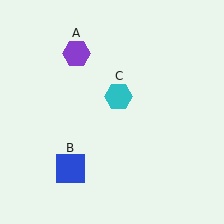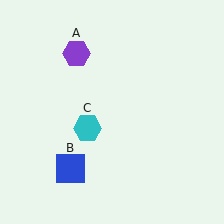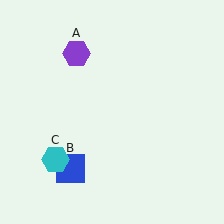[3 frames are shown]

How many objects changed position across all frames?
1 object changed position: cyan hexagon (object C).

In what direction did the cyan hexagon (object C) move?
The cyan hexagon (object C) moved down and to the left.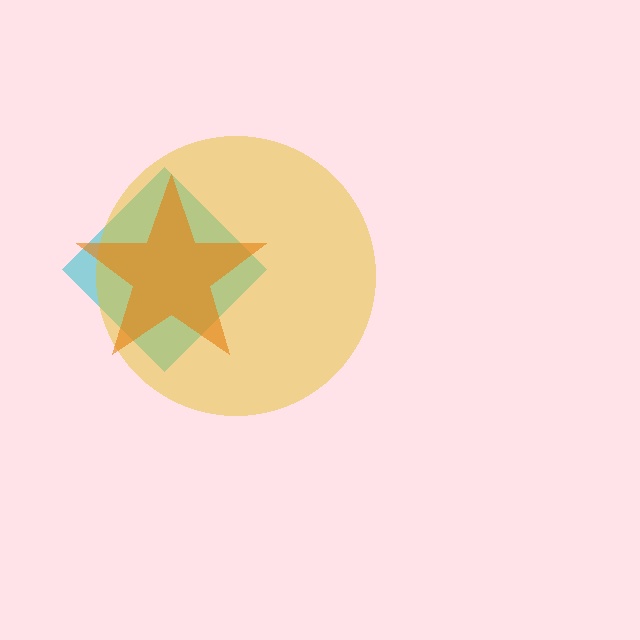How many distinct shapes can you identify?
There are 3 distinct shapes: a cyan diamond, a yellow circle, an orange star.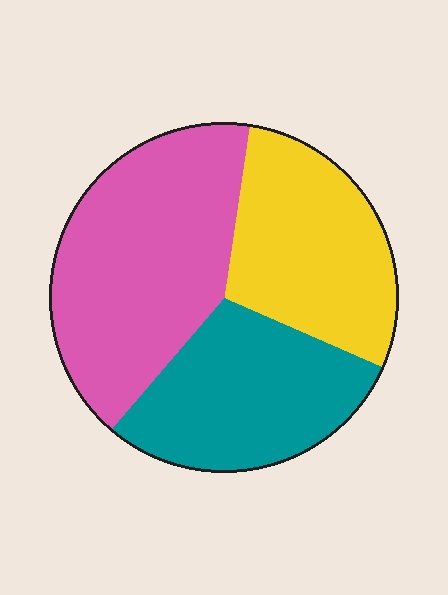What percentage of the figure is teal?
Teal takes up about one third (1/3) of the figure.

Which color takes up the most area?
Pink, at roughly 40%.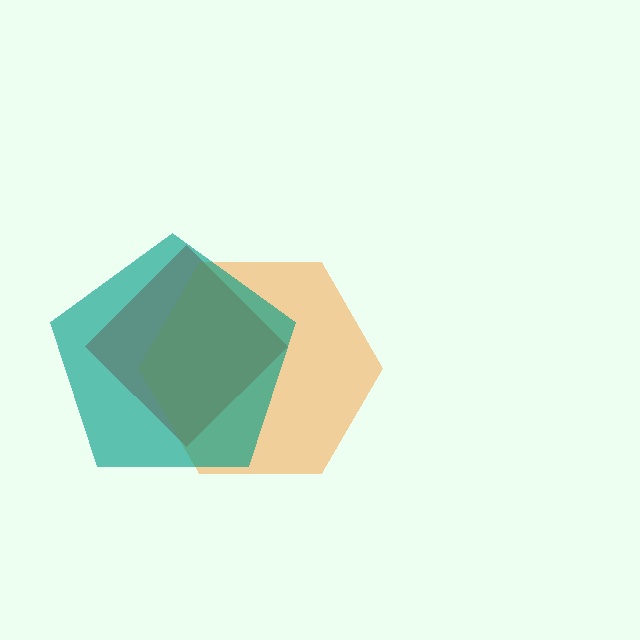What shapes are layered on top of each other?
The layered shapes are: a red diamond, an orange hexagon, a teal pentagon.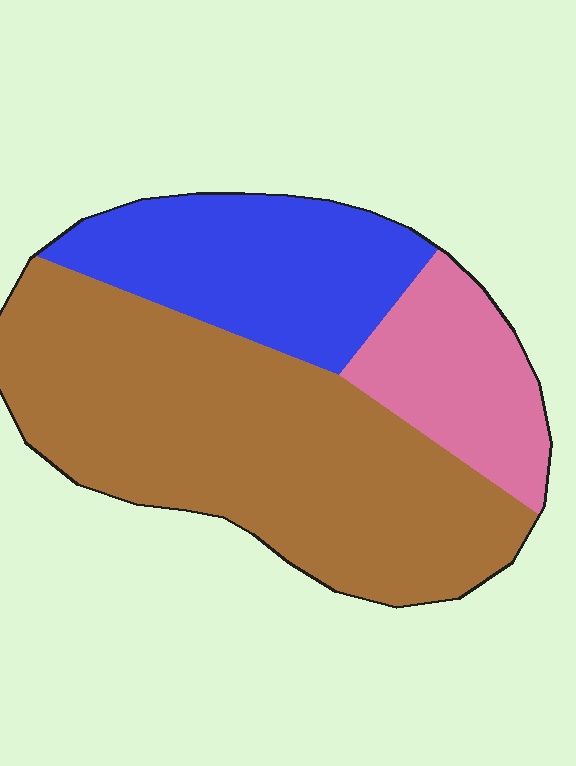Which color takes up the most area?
Brown, at roughly 55%.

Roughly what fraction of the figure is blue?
Blue takes up between a sixth and a third of the figure.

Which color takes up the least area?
Pink, at roughly 15%.